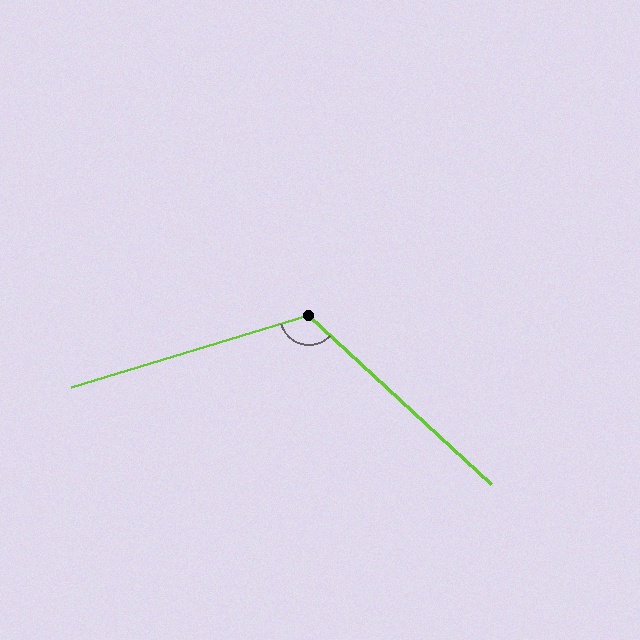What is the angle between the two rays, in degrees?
Approximately 120 degrees.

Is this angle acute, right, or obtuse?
It is obtuse.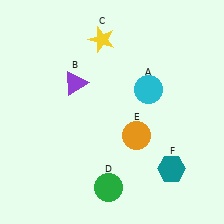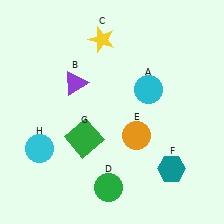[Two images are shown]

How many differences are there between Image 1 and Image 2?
There are 2 differences between the two images.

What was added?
A green square (G), a cyan circle (H) were added in Image 2.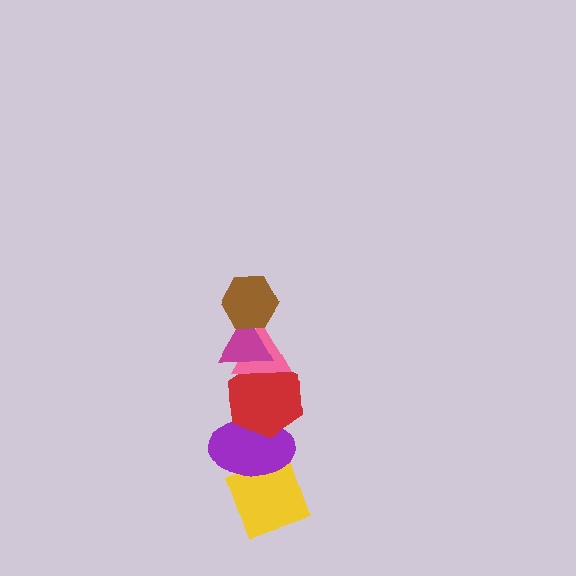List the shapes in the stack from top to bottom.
From top to bottom: the brown hexagon, the magenta triangle, the pink triangle, the red hexagon, the purple ellipse, the yellow diamond.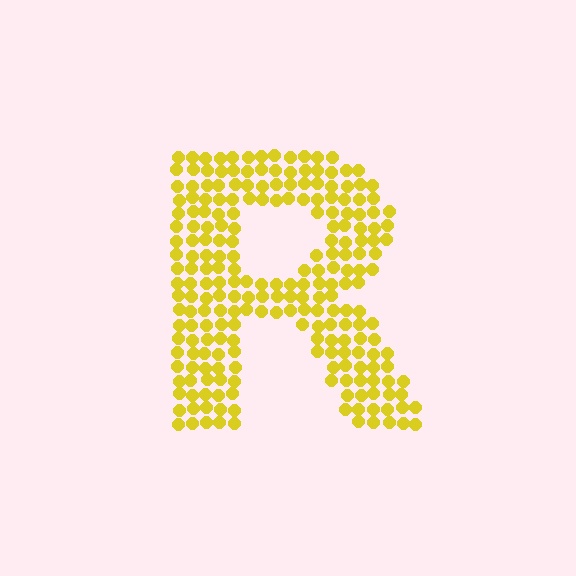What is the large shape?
The large shape is the letter R.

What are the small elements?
The small elements are circles.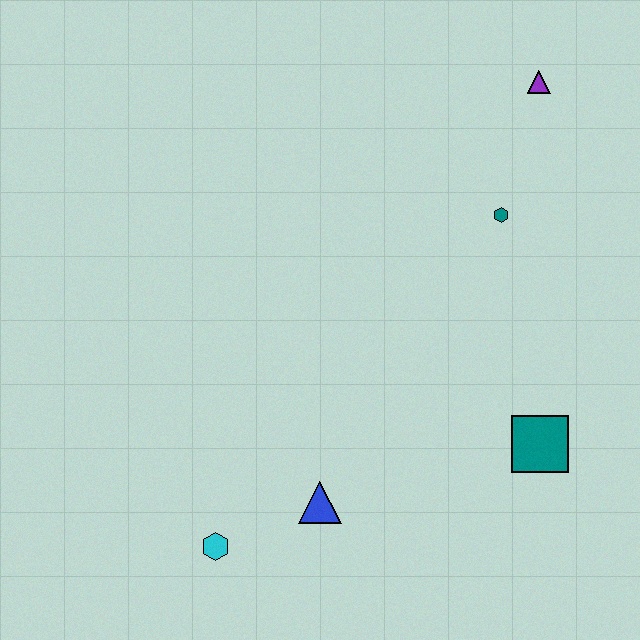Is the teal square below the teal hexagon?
Yes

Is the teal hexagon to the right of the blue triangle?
Yes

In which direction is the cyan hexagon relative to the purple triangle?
The cyan hexagon is below the purple triangle.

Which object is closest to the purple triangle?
The teal hexagon is closest to the purple triangle.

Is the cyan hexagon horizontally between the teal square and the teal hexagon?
No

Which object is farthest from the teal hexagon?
The cyan hexagon is farthest from the teal hexagon.